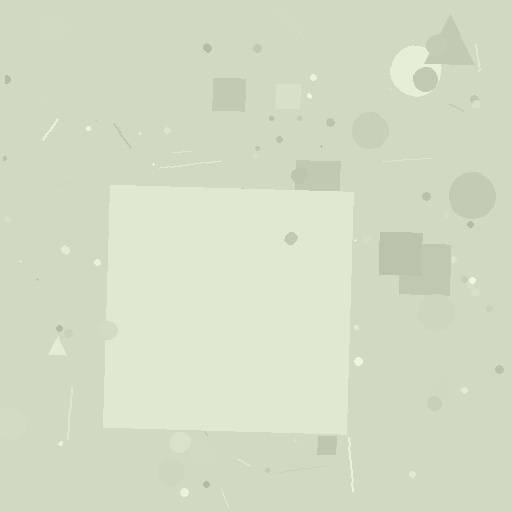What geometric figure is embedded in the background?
A square is embedded in the background.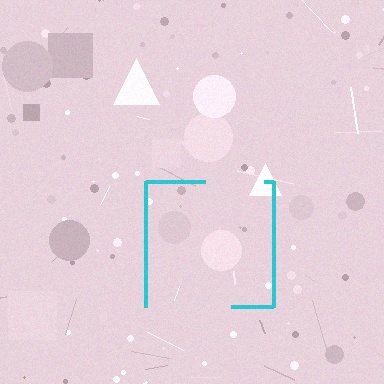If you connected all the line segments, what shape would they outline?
They would outline a square.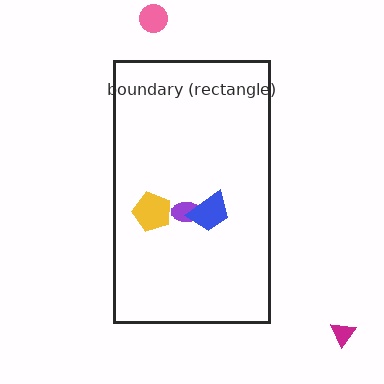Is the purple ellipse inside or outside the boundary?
Inside.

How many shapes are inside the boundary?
3 inside, 2 outside.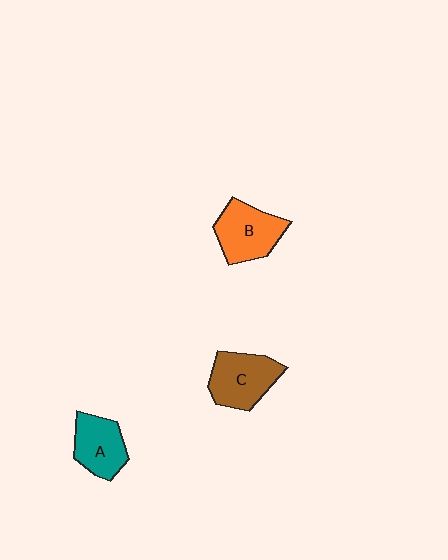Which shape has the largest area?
Shape C (brown).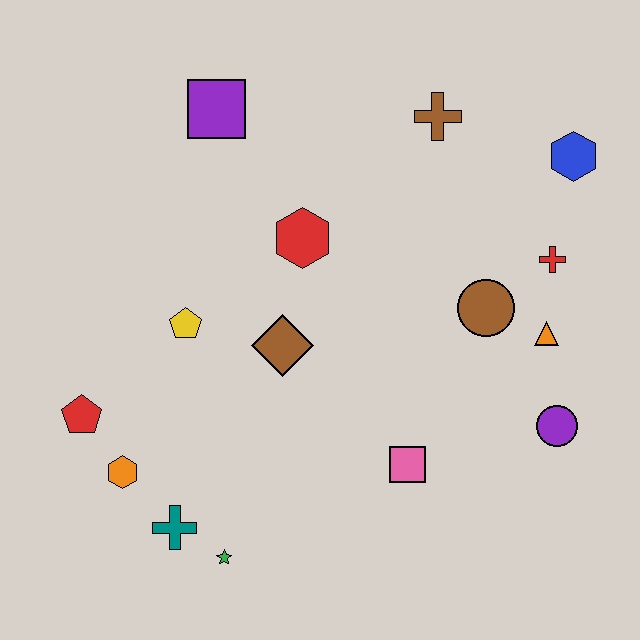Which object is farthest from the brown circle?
The red pentagon is farthest from the brown circle.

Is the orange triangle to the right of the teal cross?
Yes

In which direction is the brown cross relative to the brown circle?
The brown cross is above the brown circle.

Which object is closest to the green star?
The teal cross is closest to the green star.